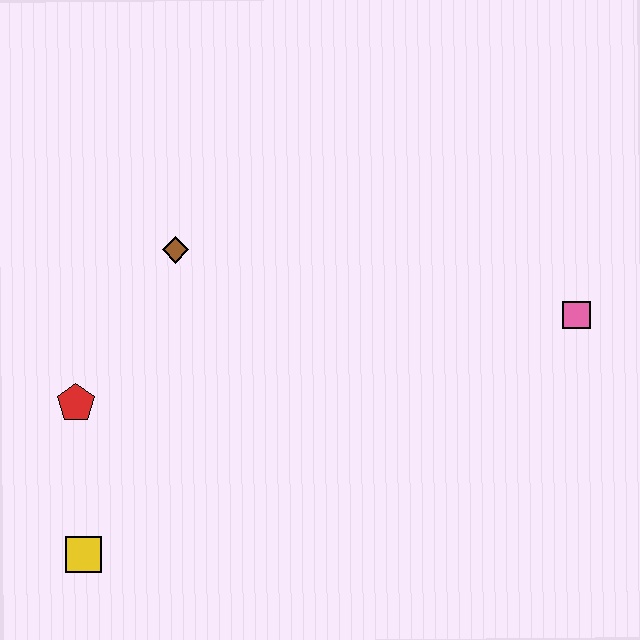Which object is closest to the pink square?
The brown diamond is closest to the pink square.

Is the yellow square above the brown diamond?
No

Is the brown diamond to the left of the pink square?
Yes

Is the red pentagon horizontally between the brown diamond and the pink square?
No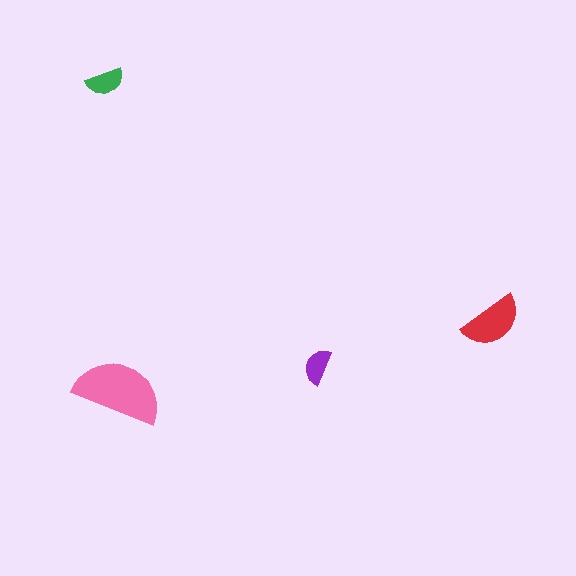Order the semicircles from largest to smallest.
the pink one, the red one, the green one, the purple one.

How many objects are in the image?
There are 4 objects in the image.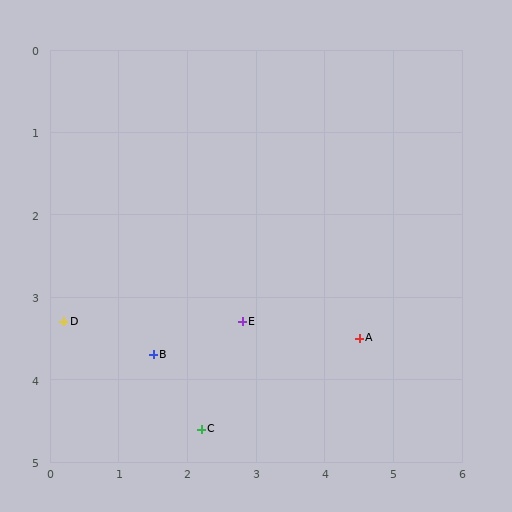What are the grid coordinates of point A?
Point A is at approximately (4.5, 3.5).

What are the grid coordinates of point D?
Point D is at approximately (0.2, 3.3).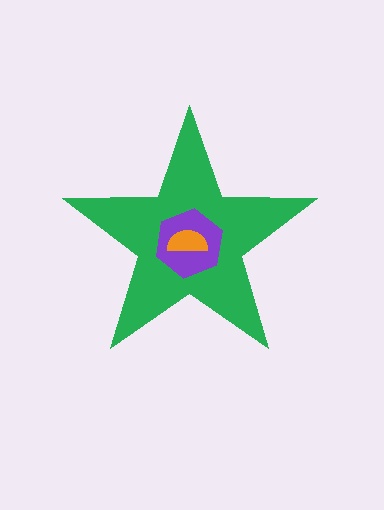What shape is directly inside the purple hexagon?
The orange semicircle.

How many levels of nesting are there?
3.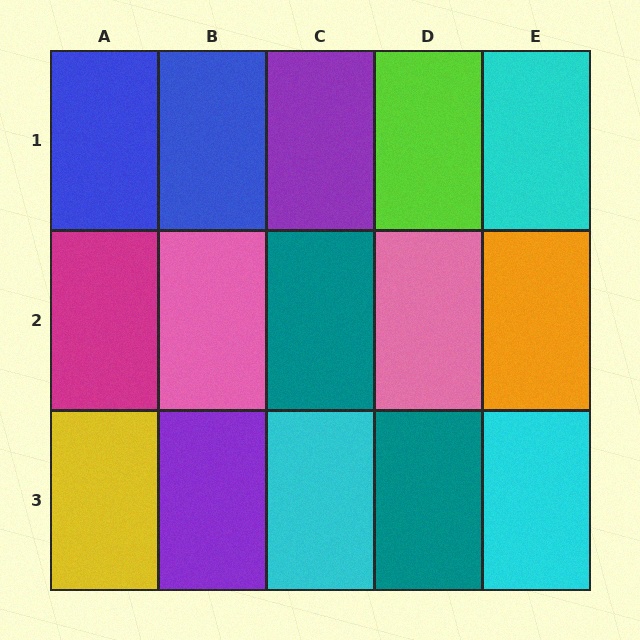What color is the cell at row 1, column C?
Purple.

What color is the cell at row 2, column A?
Magenta.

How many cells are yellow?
1 cell is yellow.